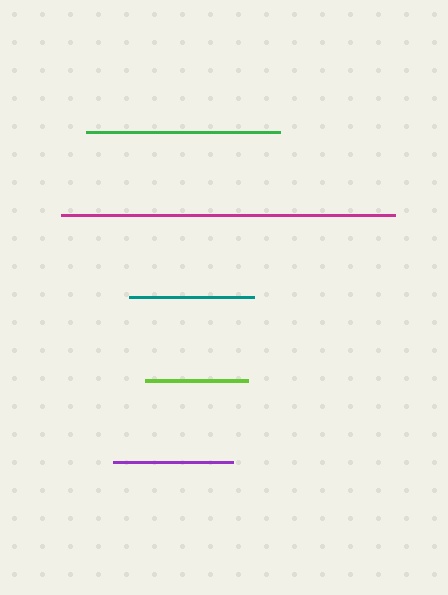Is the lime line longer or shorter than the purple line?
The purple line is longer than the lime line.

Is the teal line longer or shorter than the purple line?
The teal line is longer than the purple line.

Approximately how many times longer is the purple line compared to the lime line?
The purple line is approximately 1.2 times the length of the lime line.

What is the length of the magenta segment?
The magenta segment is approximately 334 pixels long.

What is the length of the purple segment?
The purple segment is approximately 121 pixels long.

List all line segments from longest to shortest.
From longest to shortest: magenta, green, teal, purple, lime.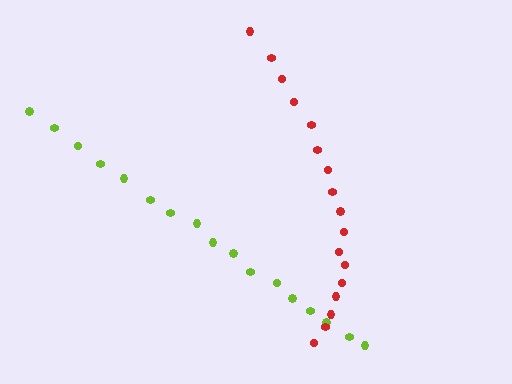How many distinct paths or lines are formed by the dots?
There are 2 distinct paths.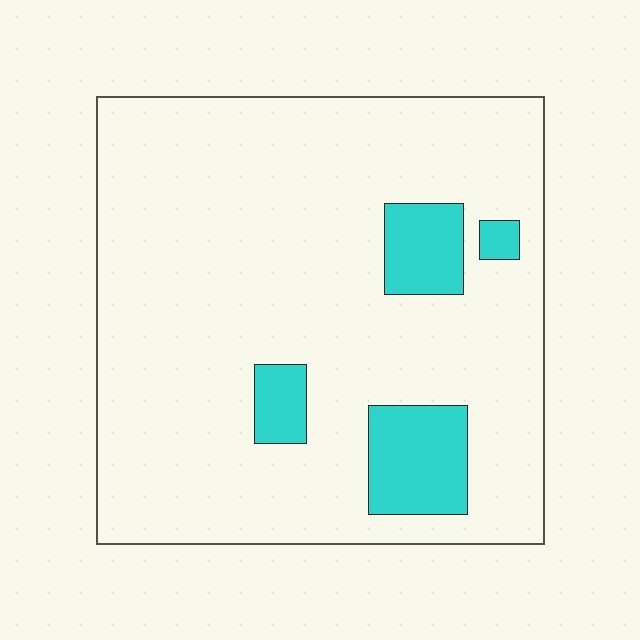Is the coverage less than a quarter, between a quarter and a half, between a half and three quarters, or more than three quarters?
Less than a quarter.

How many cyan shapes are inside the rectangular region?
4.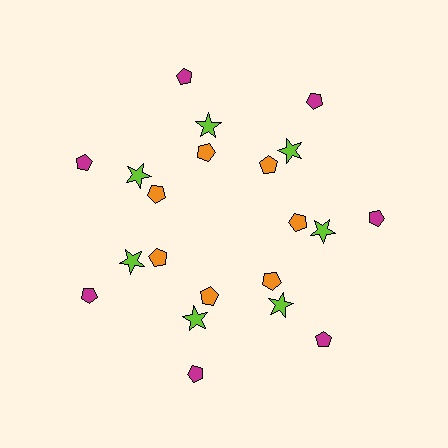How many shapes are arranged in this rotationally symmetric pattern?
There are 21 shapes, arranged in 7 groups of 3.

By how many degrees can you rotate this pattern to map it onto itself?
The pattern maps onto itself every 51 degrees of rotation.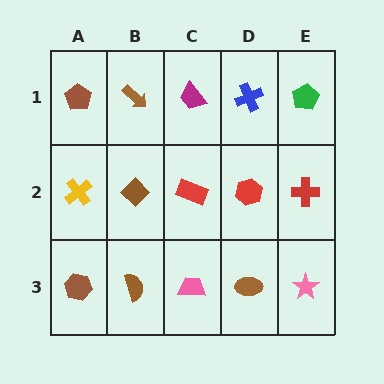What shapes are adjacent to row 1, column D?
A red hexagon (row 2, column D), a magenta trapezoid (row 1, column C), a green pentagon (row 1, column E).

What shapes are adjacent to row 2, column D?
A blue cross (row 1, column D), a brown ellipse (row 3, column D), a red rectangle (row 2, column C), a red cross (row 2, column E).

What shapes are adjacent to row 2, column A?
A brown pentagon (row 1, column A), a brown hexagon (row 3, column A), a brown diamond (row 2, column B).